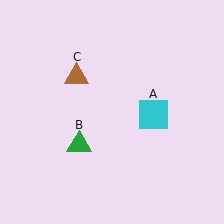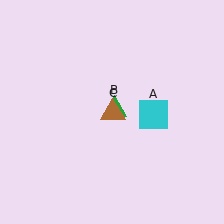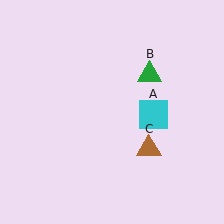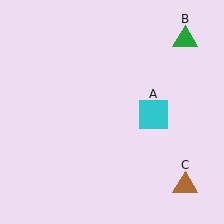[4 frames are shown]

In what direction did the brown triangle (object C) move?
The brown triangle (object C) moved down and to the right.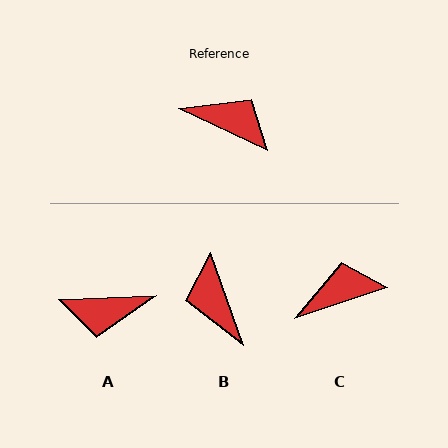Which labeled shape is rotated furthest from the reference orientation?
A, about 152 degrees away.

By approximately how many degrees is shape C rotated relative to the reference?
Approximately 44 degrees counter-clockwise.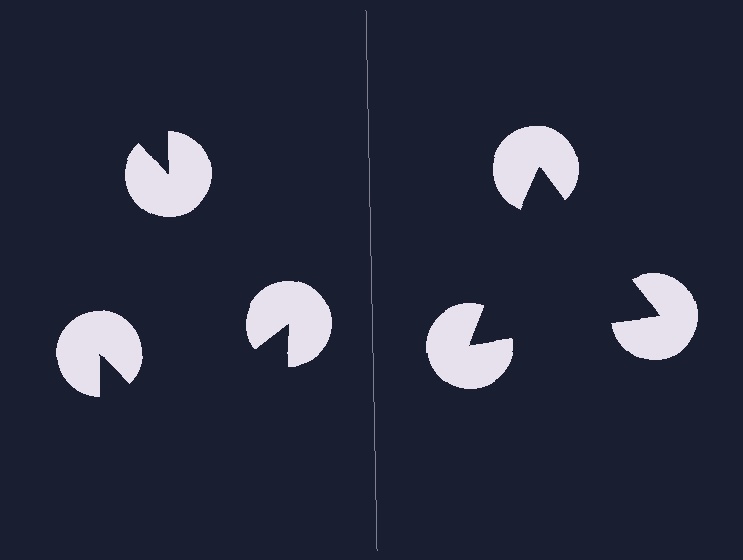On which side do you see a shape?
An illusory triangle appears on the right side. On the left side the wedge cuts are rotated, so no coherent shape forms.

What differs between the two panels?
The pac-man discs are positioned identically on both sides; only the wedge orientations differ. On the right they align to a triangle; on the left they are misaligned.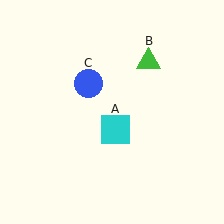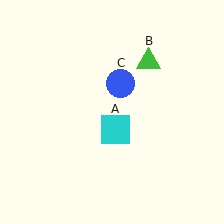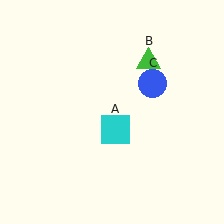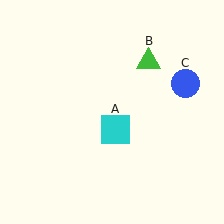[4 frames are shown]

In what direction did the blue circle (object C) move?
The blue circle (object C) moved right.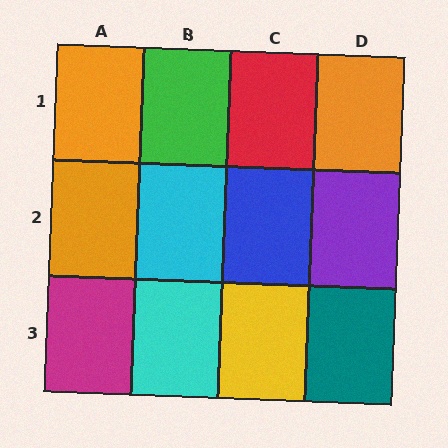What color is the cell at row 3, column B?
Cyan.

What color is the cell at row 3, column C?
Yellow.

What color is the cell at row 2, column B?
Cyan.